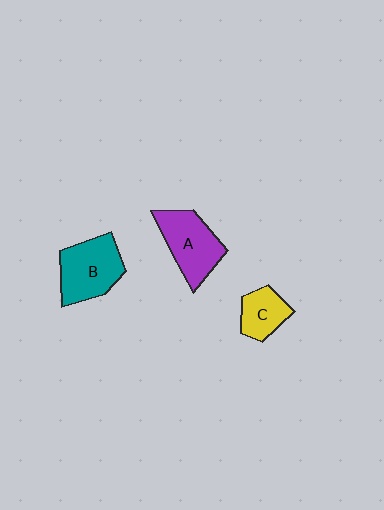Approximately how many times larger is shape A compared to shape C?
Approximately 1.6 times.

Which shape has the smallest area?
Shape C (yellow).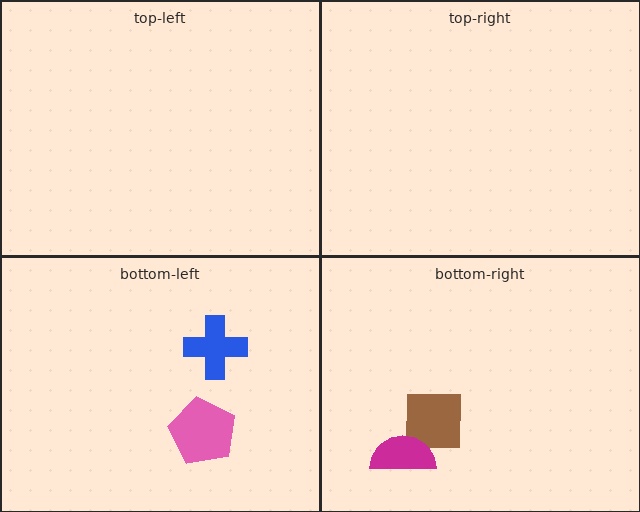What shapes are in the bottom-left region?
The blue cross, the pink pentagon.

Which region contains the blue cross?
The bottom-left region.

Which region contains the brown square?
The bottom-right region.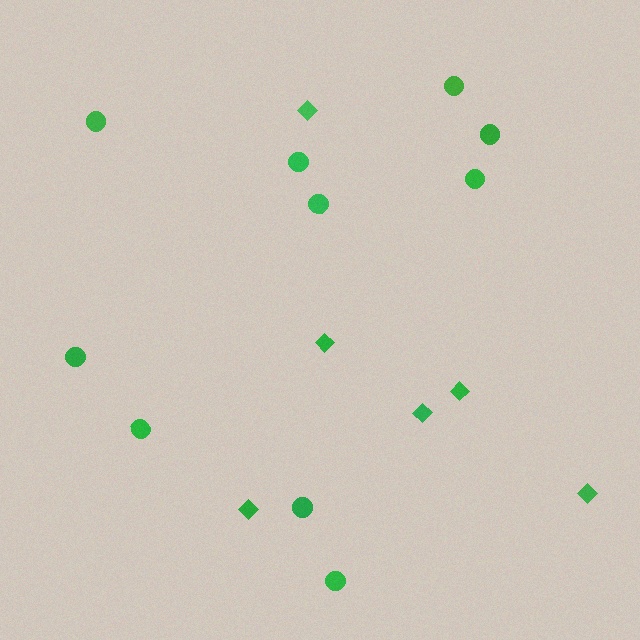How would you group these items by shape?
There are 2 groups: one group of diamonds (6) and one group of circles (10).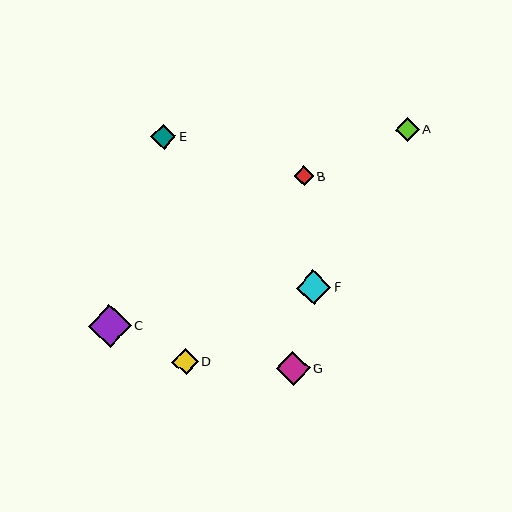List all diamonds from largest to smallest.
From largest to smallest: C, F, G, D, E, A, B.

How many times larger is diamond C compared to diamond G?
Diamond C is approximately 1.3 times the size of diamond G.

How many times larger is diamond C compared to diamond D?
Diamond C is approximately 1.6 times the size of diamond D.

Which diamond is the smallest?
Diamond B is the smallest with a size of approximately 20 pixels.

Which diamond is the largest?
Diamond C is the largest with a size of approximately 43 pixels.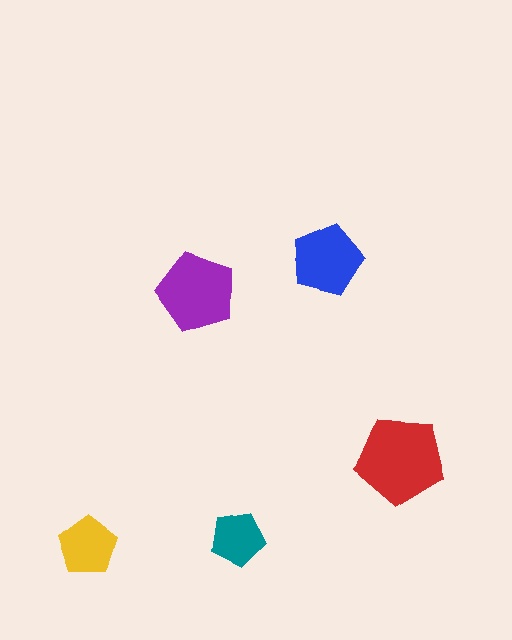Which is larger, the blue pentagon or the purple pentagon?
The purple one.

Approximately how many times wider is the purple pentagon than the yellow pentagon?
About 1.5 times wider.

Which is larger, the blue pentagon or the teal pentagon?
The blue one.